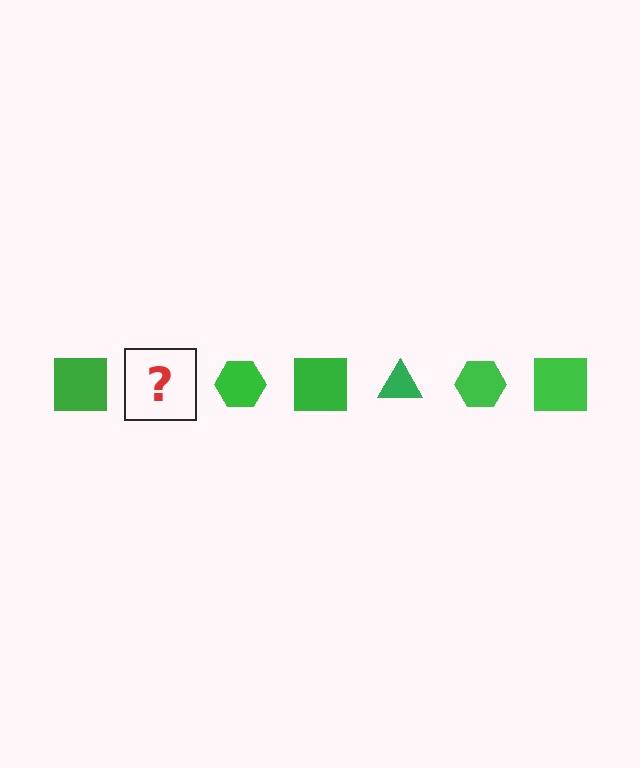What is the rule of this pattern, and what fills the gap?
The rule is that the pattern cycles through square, triangle, hexagon shapes in green. The gap should be filled with a green triangle.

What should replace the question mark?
The question mark should be replaced with a green triangle.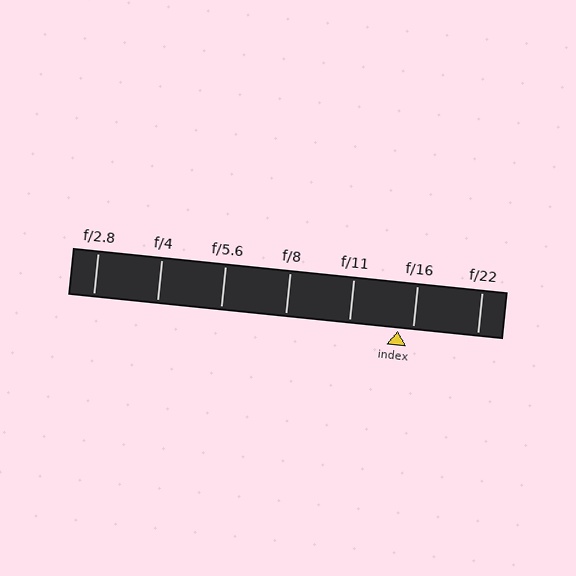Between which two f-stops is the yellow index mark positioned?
The index mark is between f/11 and f/16.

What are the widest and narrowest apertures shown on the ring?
The widest aperture shown is f/2.8 and the narrowest is f/22.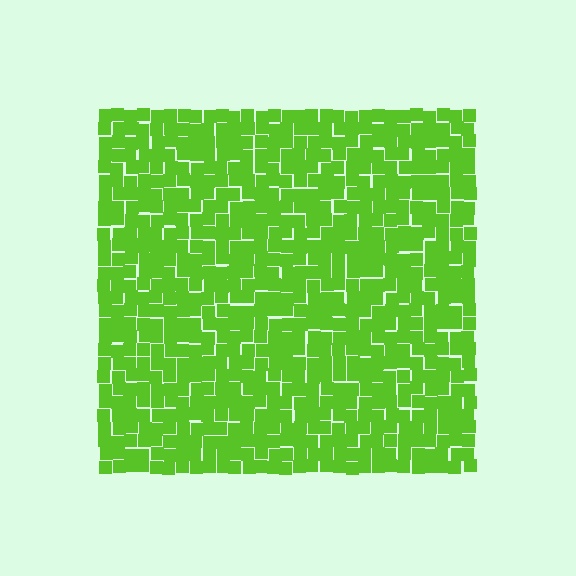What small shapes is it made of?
It is made of small squares.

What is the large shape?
The large shape is a square.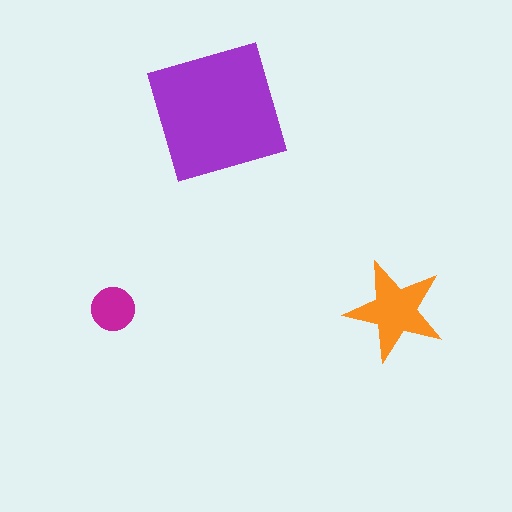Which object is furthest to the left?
The magenta circle is leftmost.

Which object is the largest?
The purple square.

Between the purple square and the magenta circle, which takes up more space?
The purple square.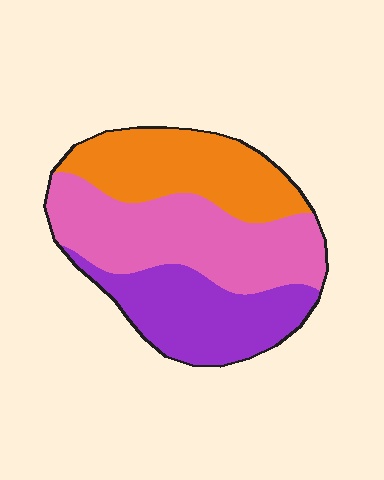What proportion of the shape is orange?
Orange takes up between a quarter and a half of the shape.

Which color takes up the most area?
Pink, at roughly 40%.